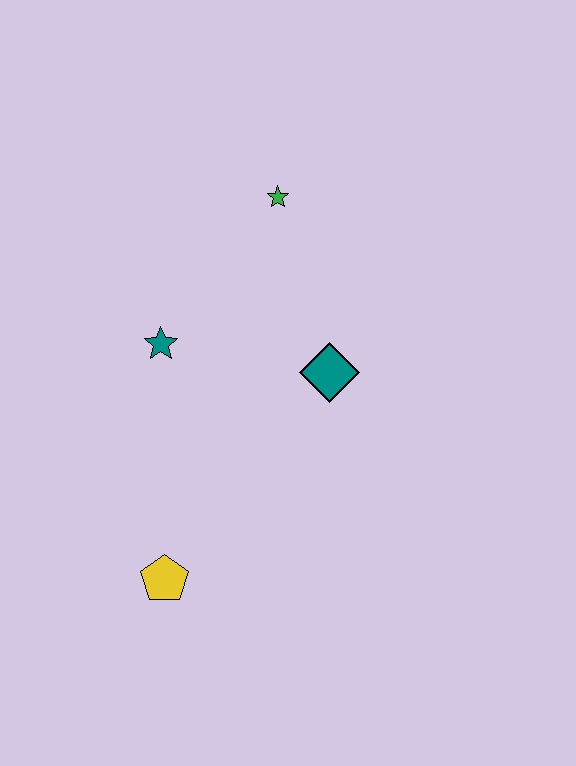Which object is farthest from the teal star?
The yellow pentagon is farthest from the teal star.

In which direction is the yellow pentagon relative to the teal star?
The yellow pentagon is below the teal star.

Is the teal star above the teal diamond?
Yes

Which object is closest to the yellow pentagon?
The teal star is closest to the yellow pentagon.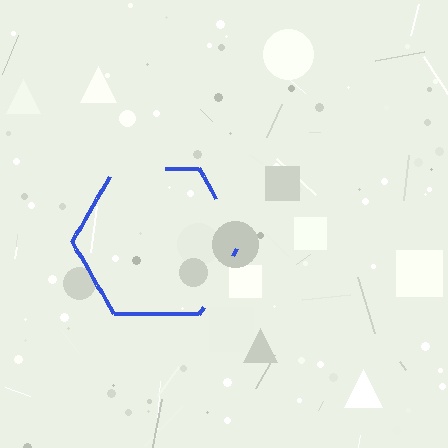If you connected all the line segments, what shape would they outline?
They would outline a hexagon.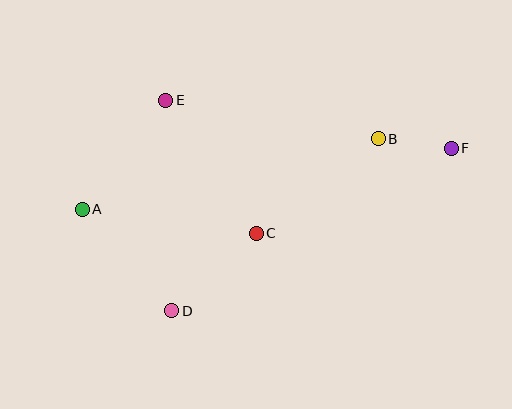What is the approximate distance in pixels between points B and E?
The distance between B and E is approximately 216 pixels.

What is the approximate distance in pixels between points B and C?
The distance between B and C is approximately 154 pixels.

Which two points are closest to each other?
Points B and F are closest to each other.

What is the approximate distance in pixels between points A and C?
The distance between A and C is approximately 175 pixels.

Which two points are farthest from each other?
Points A and F are farthest from each other.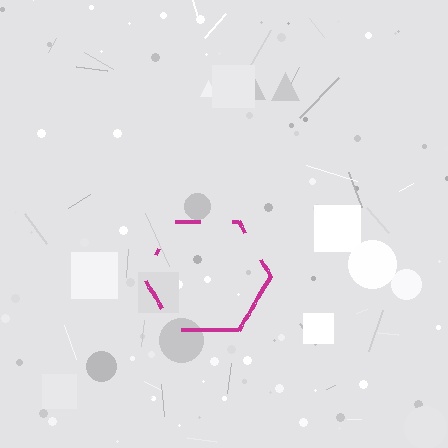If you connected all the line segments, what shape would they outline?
They would outline a hexagon.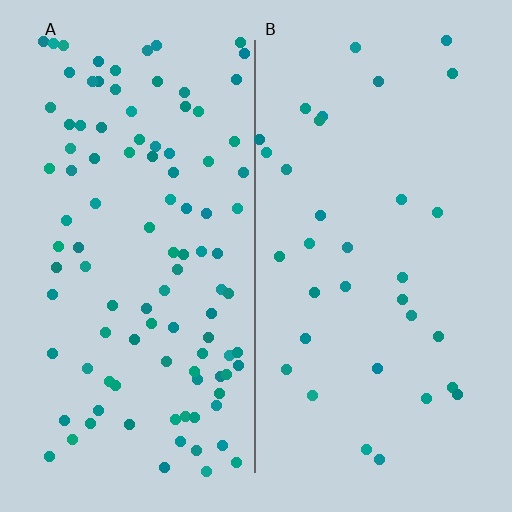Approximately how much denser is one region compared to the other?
Approximately 3.1× — region A over region B.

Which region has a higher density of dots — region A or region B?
A (the left).